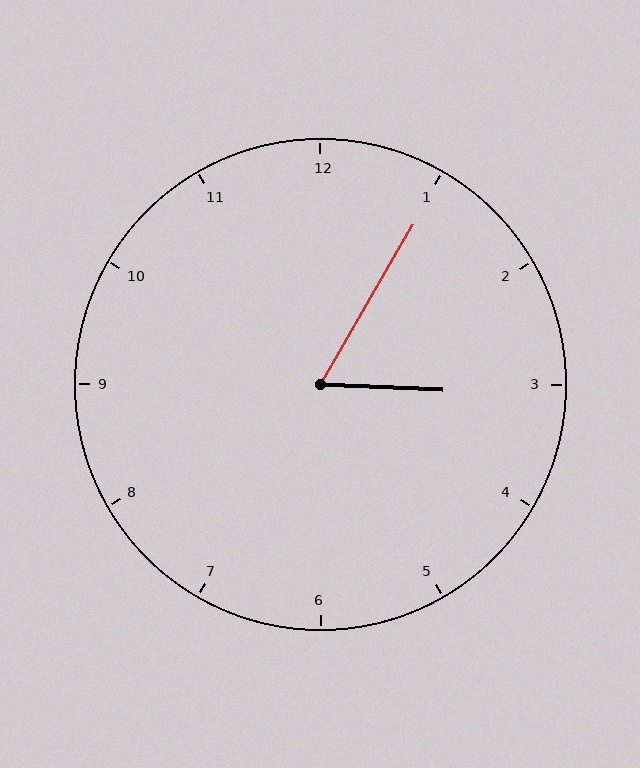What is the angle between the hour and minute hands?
Approximately 62 degrees.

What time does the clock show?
3:05.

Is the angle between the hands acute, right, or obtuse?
It is acute.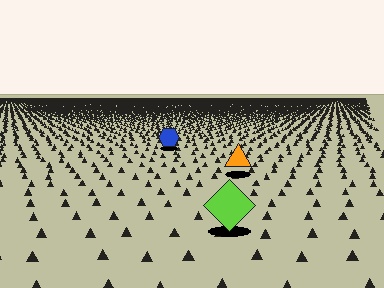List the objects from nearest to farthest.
From nearest to farthest: the lime diamond, the orange triangle, the blue hexagon.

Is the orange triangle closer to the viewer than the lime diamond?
No. The lime diamond is closer — you can tell from the texture gradient: the ground texture is coarser near it.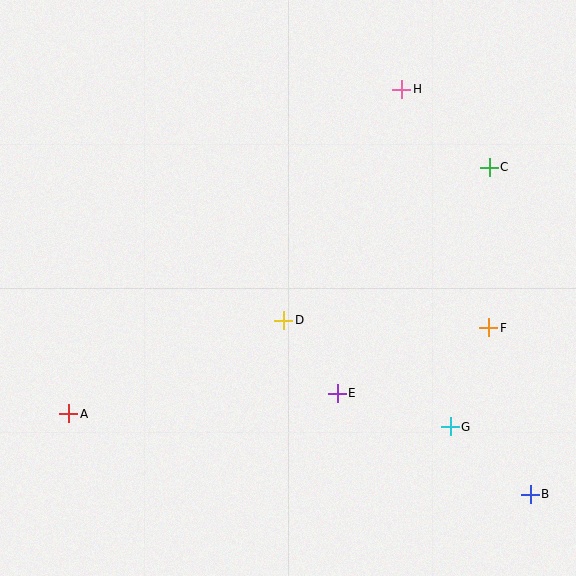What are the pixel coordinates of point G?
Point G is at (450, 427).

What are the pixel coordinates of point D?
Point D is at (284, 320).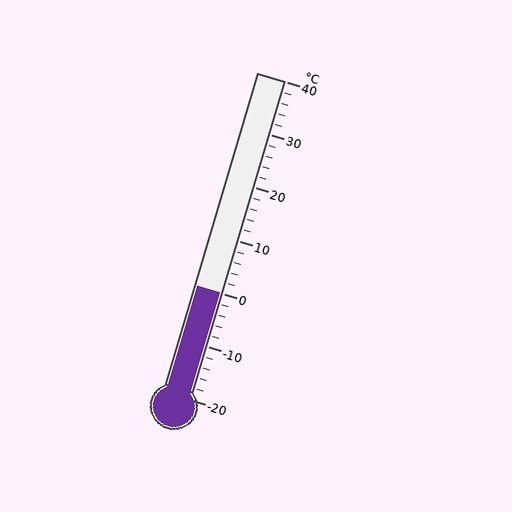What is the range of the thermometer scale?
The thermometer scale ranges from -20°C to 40°C.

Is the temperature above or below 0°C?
The temperature is at 0°C.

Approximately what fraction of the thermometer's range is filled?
The thermometer is filled to approximately 35% of its range.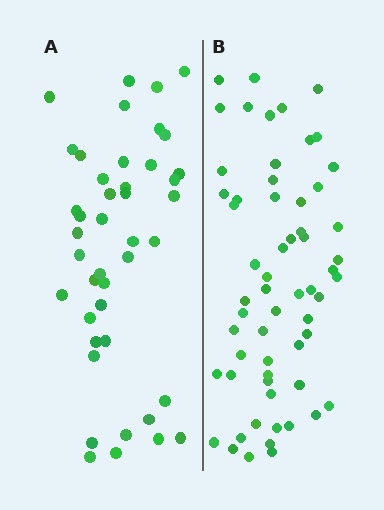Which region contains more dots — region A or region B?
Region B (the right region) has more dots.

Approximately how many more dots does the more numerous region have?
Region B has approximately 15 more dots than region A.